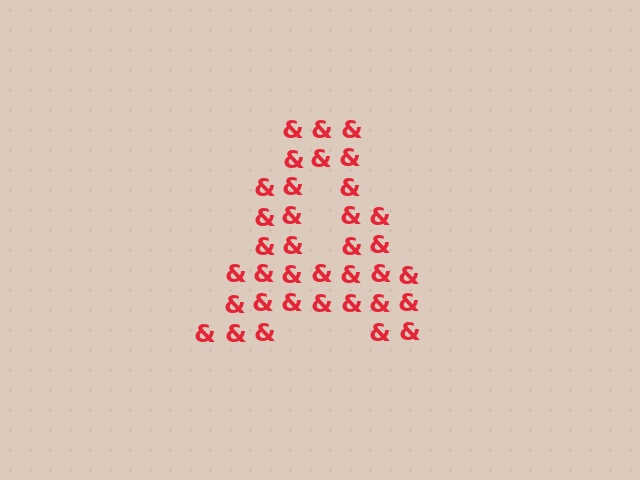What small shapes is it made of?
It is made of small ampersands.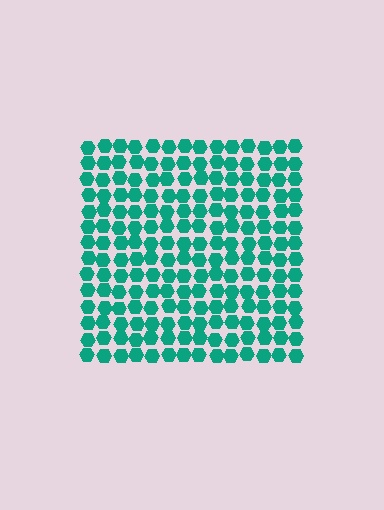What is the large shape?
The large shape is a square.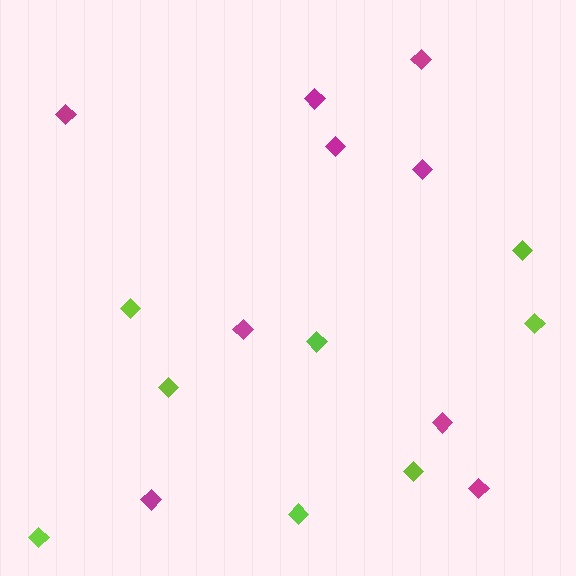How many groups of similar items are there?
There are 2 groups: one group of lime diamonds (8) and one group of magenta diamonds (9).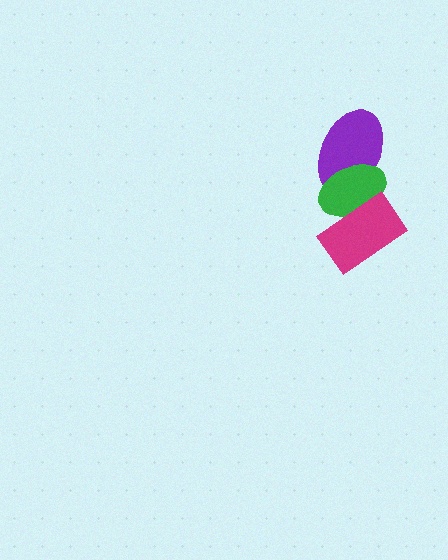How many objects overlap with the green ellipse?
2 objects overlap with the green ellipse.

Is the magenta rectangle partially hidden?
No, no other shape covers it.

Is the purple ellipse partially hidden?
Yes, it is partially covered by another shape.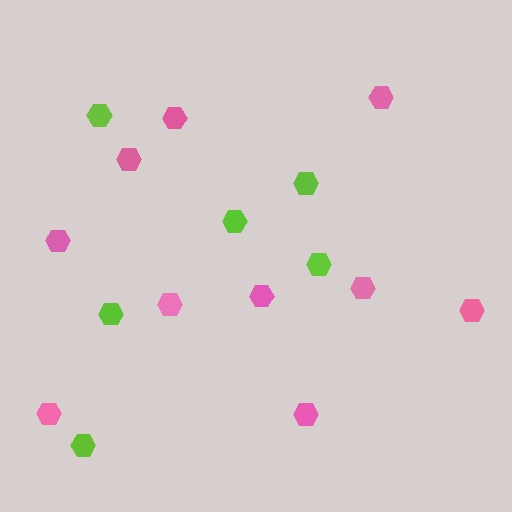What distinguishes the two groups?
There are 2 groups: one group of pink hexagons (10) and one group of lime hexagons (6).